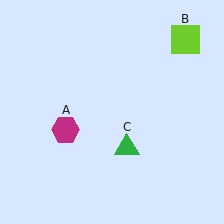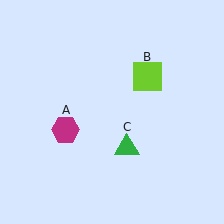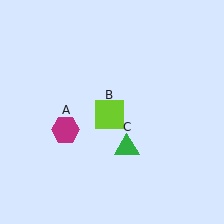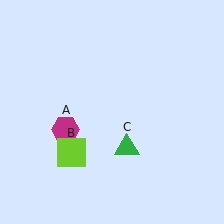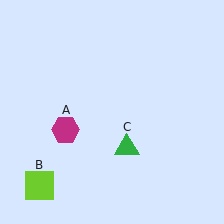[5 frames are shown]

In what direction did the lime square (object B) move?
The lime square (object B) moved down and to the left.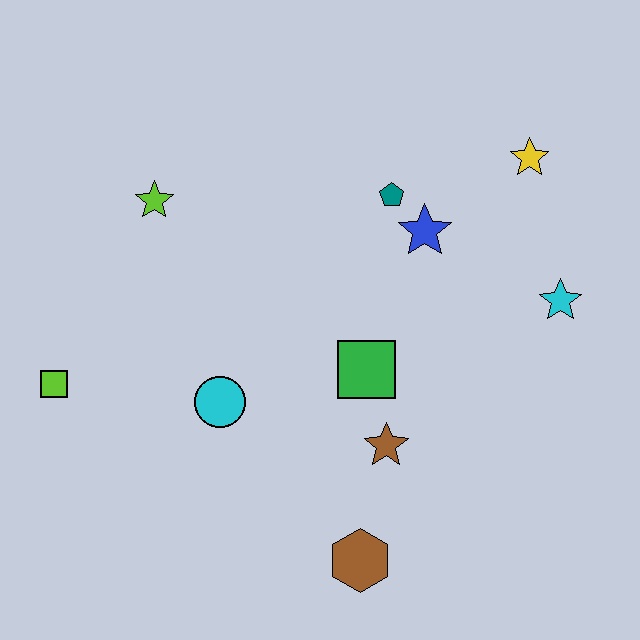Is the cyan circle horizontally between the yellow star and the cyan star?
No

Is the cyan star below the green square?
No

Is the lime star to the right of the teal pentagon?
No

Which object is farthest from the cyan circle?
The yellow star is farthest from the cyan circle.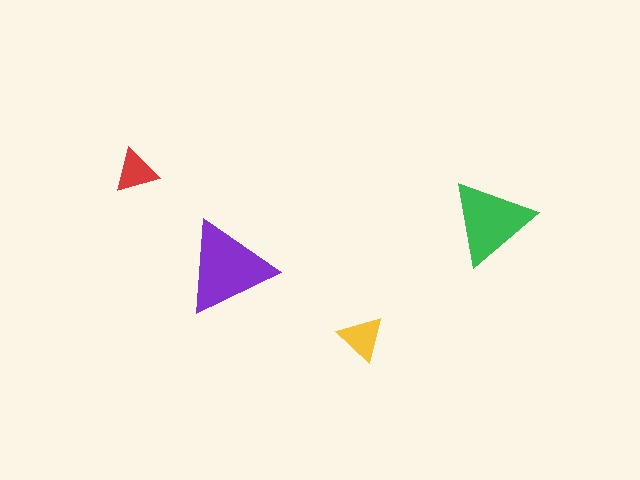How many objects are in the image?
There are 4 objects in the image.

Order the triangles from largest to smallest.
the purple one, the green one, the yellow one, the red one.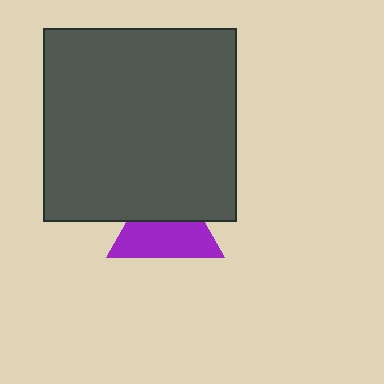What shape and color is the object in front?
The object in front is a dark gray square.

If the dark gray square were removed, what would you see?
You would see the complete purple triangle.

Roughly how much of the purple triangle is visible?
About half of it is visible (roughly 57%).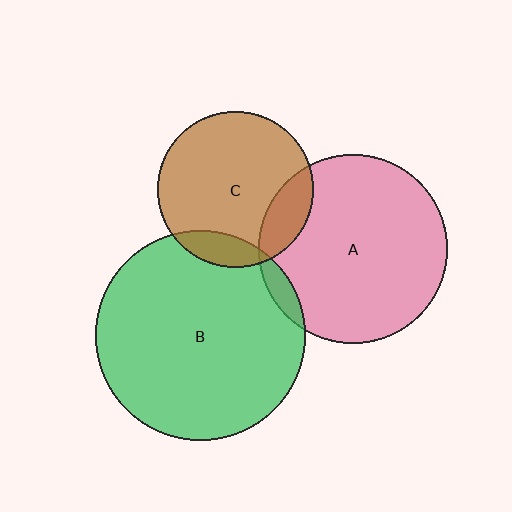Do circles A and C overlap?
Yes.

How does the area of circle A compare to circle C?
Approximately 1.5 times.